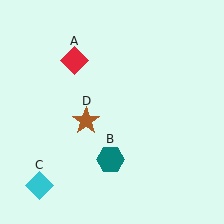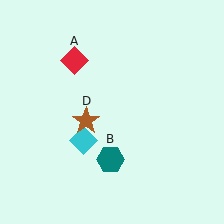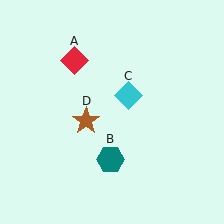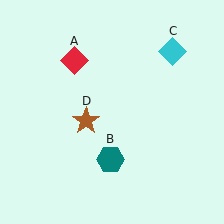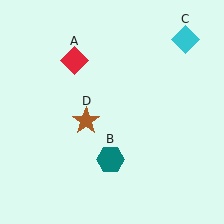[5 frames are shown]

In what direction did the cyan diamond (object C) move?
The cyan diamond (object C) moved up and to the right.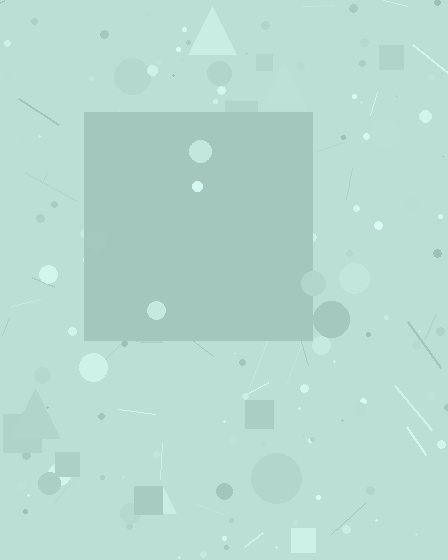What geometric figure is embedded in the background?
A square is embedded in the background.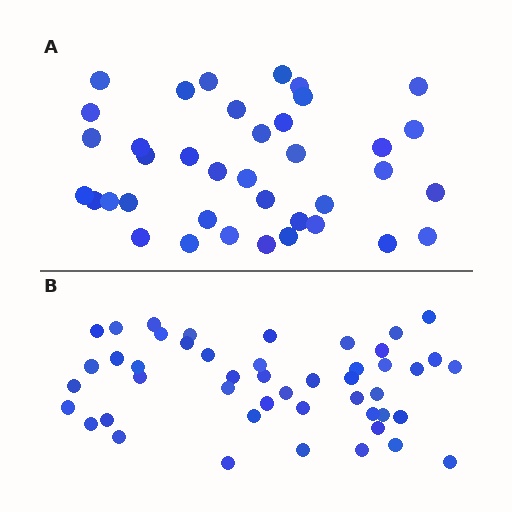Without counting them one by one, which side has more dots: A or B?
Region B (the bottom region) has more dots.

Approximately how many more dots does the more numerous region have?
Region B has roughly 8 or so more dots than region A.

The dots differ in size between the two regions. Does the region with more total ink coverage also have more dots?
No. Region A has more total ink coverage because its dots are larger, but region B actually contains more individual dots. Total area can be misleading — the number of items is what matters here.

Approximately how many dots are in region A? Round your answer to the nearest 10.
About 40 dots. (The exact count is 38, which rounds to 40.)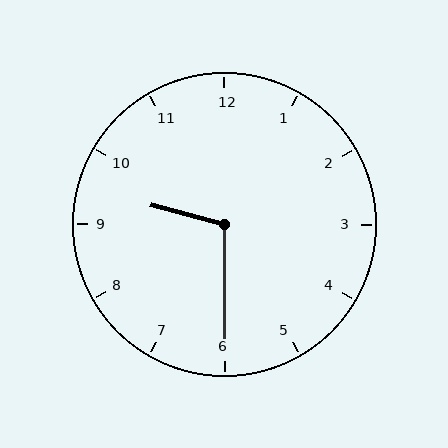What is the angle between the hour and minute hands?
Approximately 105 degrees.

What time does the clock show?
9:30.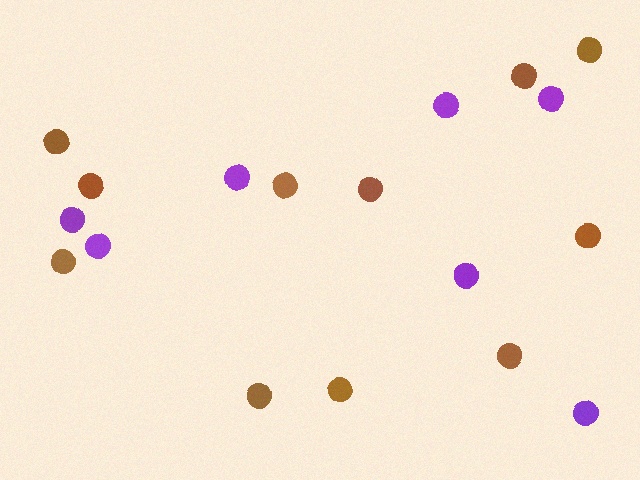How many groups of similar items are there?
There are 2 groups: one group of brown circles (11) and one group of purple circles (7).